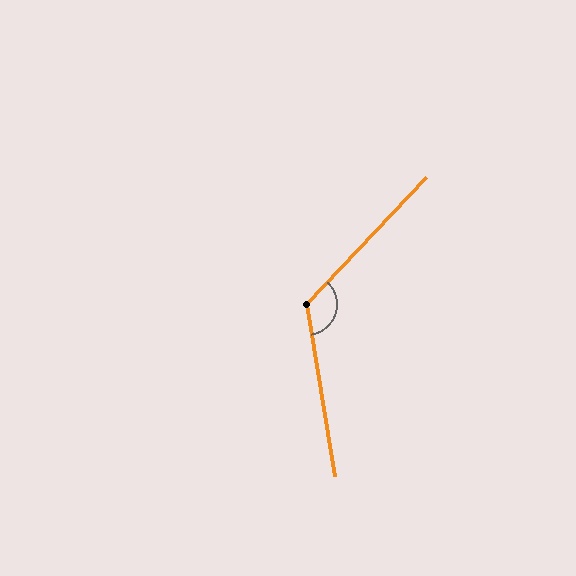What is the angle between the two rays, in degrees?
Approximately 127 degrees.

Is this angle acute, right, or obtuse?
It is obtuse.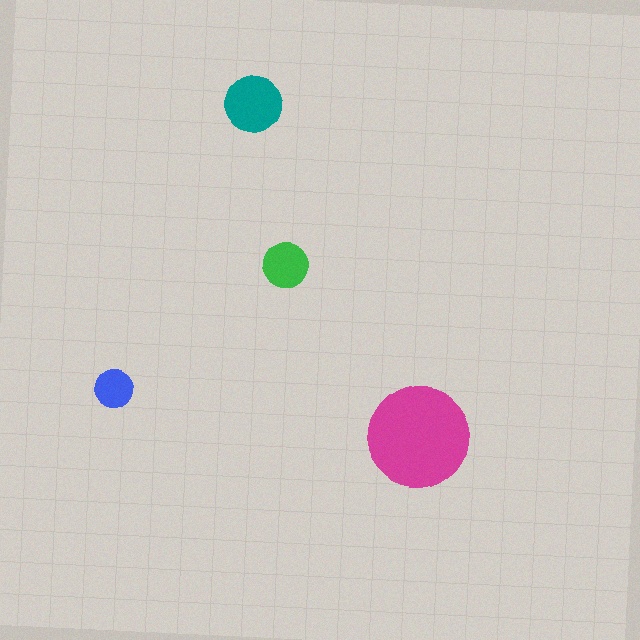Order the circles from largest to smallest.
the magenta one, the teal one, the green one, the blue one.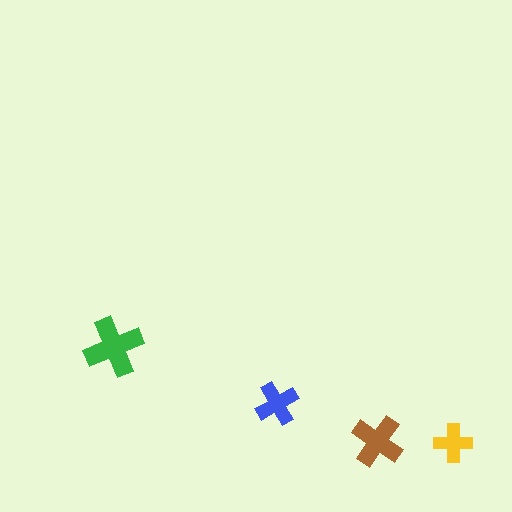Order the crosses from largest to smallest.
the green one, the brown one, the blue one, the yellow one.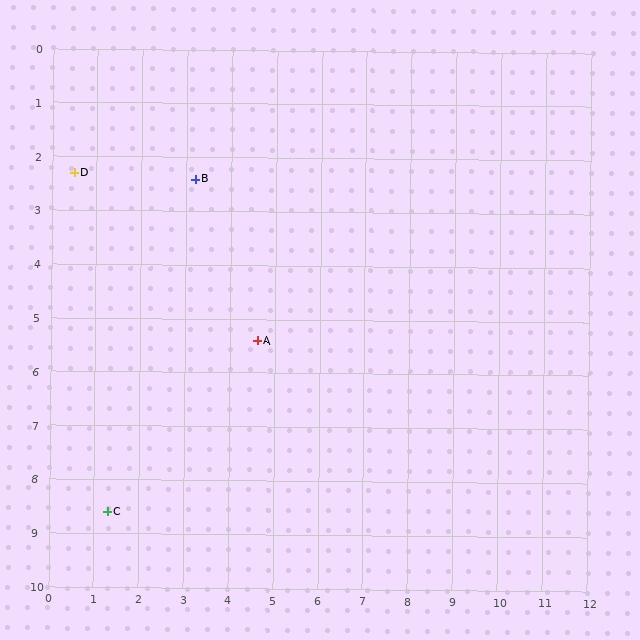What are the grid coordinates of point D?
Point D is at approximately (0.5, 2.3).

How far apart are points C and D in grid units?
Points C and D are about 6.4 grid units apart.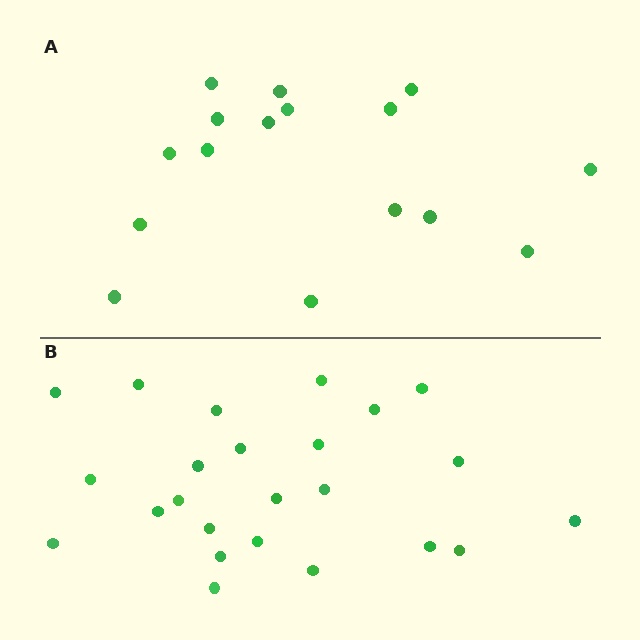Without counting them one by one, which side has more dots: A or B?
Region B (the bottom region) has more dots.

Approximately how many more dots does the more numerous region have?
Region B has roughly 8 or so more dots than region A.